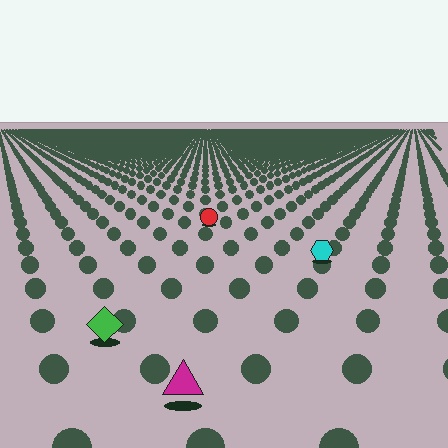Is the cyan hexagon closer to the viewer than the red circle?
Yes. The cyan hexagon is closer — you can tell from the texture gradient: the ground texture is coarser near it.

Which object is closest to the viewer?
The magenta triangle is closest. The texture marks near it are larger and more spread out.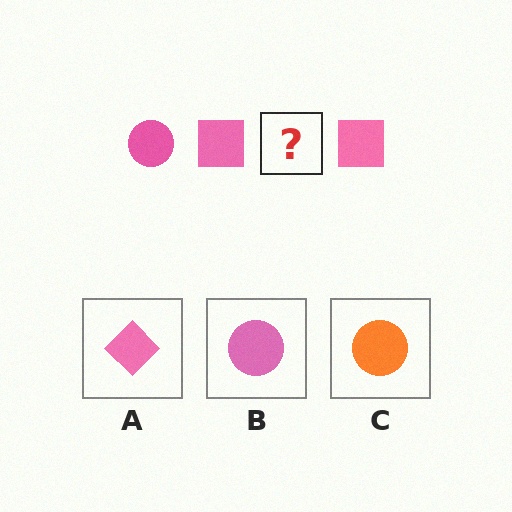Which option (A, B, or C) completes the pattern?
B.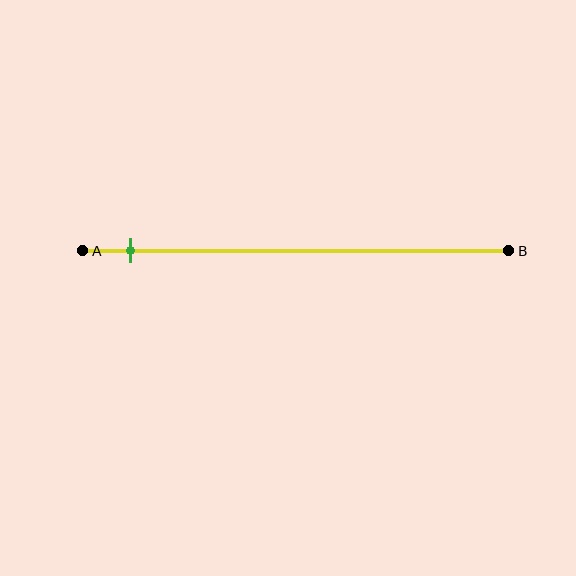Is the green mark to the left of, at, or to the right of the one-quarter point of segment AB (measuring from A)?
The green mark is to the left of the one-quarter point of segment AB.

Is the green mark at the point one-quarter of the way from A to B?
No, the mark is at about 10% from A, not at the 25% one-quarter point.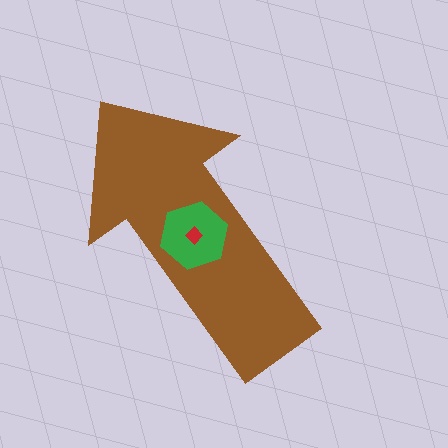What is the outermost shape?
The brown arrow.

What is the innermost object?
The red diamond.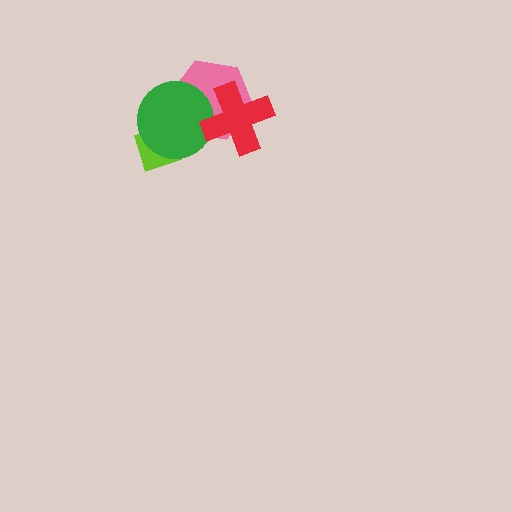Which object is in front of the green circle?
The red cross is in front of the green circle.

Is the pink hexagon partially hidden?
Yes, it is partially covered by another shape.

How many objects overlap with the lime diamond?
1 object overlaps with the lime diamond.